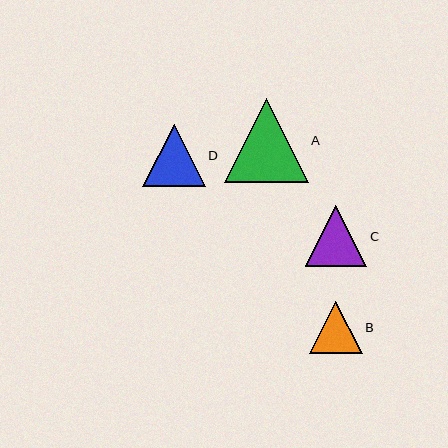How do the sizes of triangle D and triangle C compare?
Triangle D and triangle C are approximately the same size.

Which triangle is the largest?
Triangle A is the largest with a size of approximately 84 pixels.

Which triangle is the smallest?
Triangle B is the smallest with a size of approximately 53 pixels.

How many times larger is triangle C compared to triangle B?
Triangle C is approximately 1.2 times the size of triangle B.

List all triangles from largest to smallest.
From largest to smallest: A, D, C, B.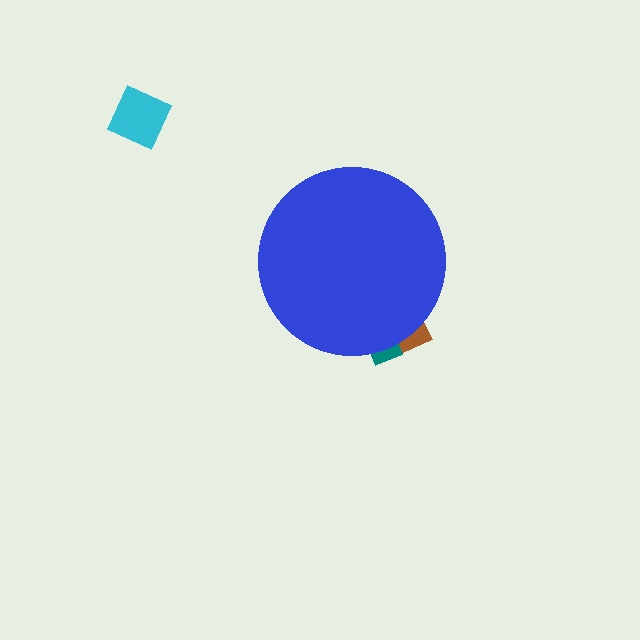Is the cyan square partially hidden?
No, the cyan square is fully visible.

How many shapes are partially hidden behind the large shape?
2 shapes are partially hidden.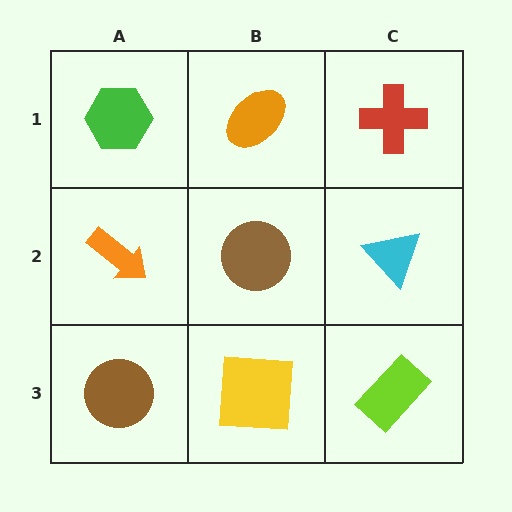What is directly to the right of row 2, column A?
A brown circle.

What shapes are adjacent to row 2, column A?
A green hexagon (row 1, column A), a brown circle (row 3, column A), a brown circle (row 2, column B).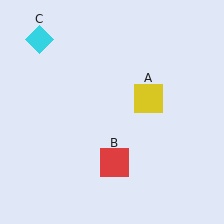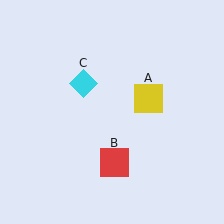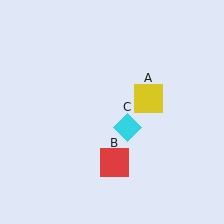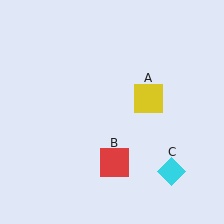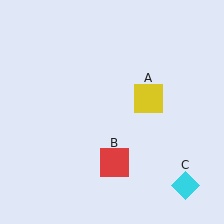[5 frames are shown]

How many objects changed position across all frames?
1 object changed position: cyan diamond (object C).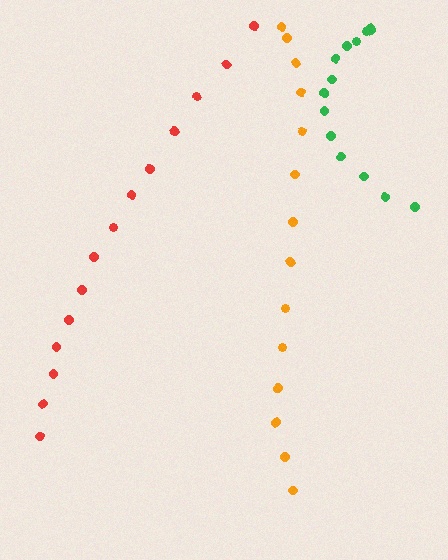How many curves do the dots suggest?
There are 3 distinct paths.